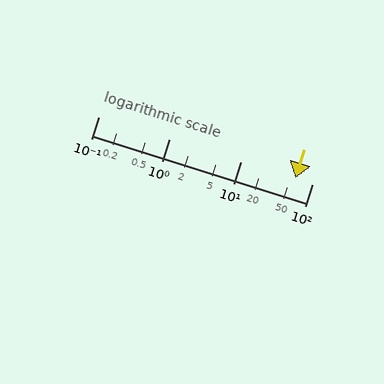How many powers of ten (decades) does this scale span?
The scale spans 3 decades, from 0.1 to 100.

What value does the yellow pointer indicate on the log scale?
The pointer indicates approximately 58.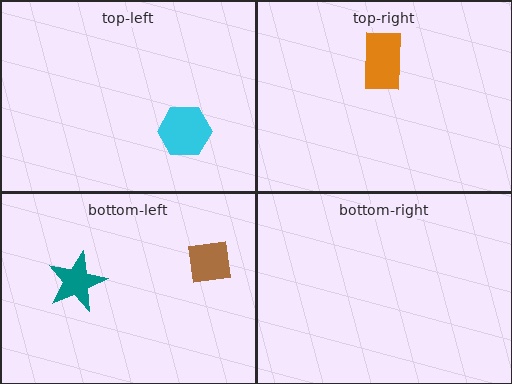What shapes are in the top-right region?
The orange rectangle.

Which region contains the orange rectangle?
The top-right region.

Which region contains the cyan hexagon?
The top-left region.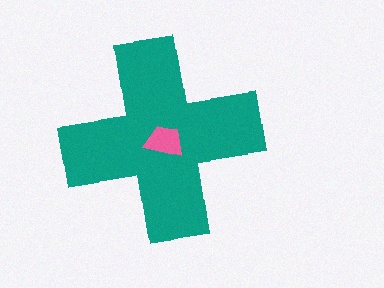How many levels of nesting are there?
2.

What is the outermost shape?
The teal cross.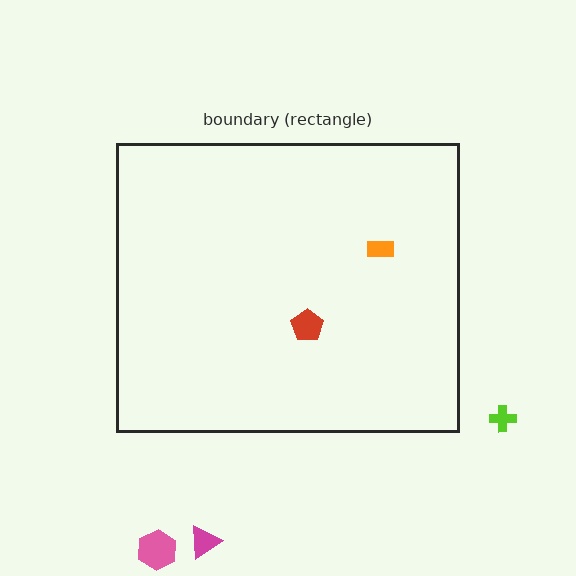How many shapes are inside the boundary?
2 inside, 3 outside.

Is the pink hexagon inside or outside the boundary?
Outside.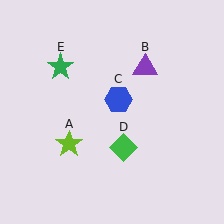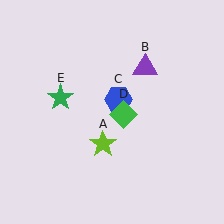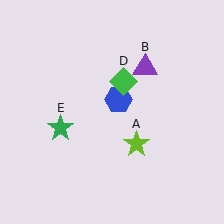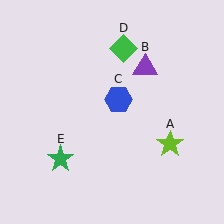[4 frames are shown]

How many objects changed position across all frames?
3 objects changed position: lime star (object A), green diamond (object D), green star (object E).